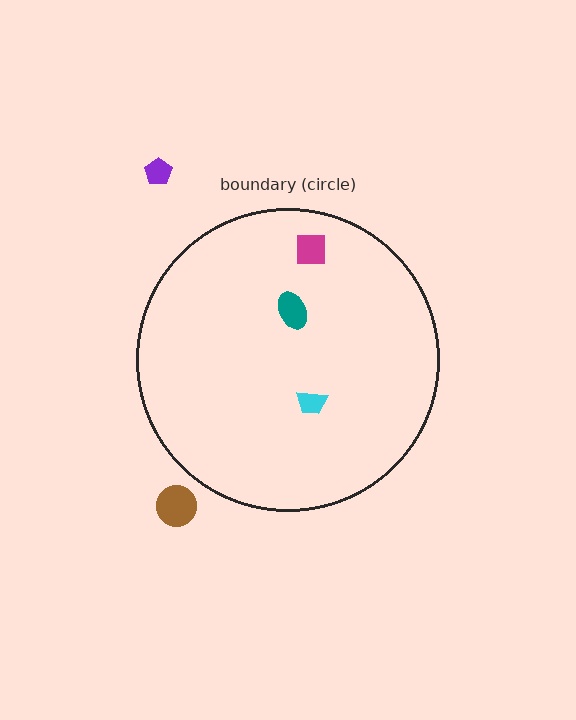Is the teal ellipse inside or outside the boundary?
Inside.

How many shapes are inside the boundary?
3 inside, 2 outside.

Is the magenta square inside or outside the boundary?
Inside.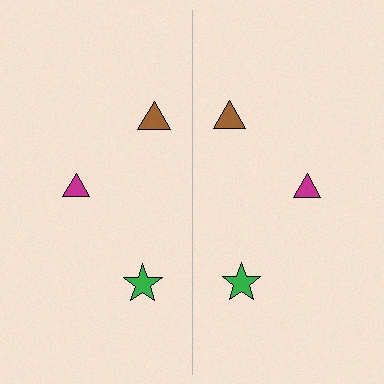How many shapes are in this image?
There are 6 shapes in this image.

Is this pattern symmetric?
Yes, this pattern has bilateral (reflection) symmetry.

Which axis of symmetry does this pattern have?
The pattern has a vertical axis of symmetry running through the center of the image.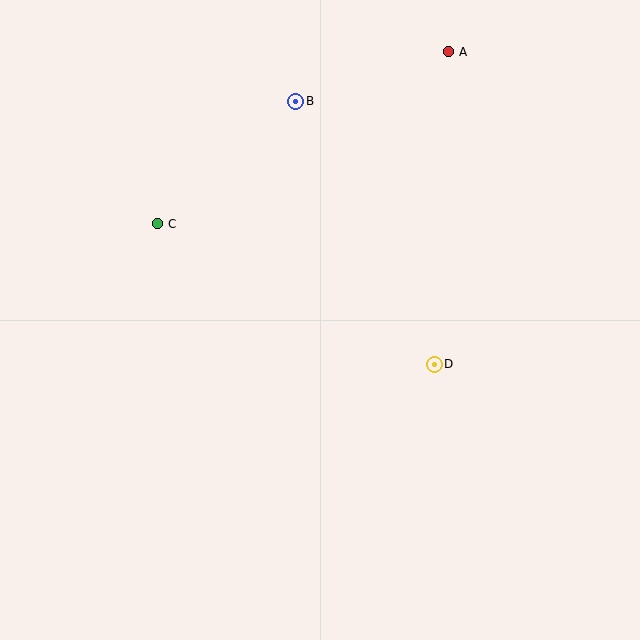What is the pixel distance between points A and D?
The distance between A and D is 313 pixels.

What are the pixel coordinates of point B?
Point B is at (296, 101).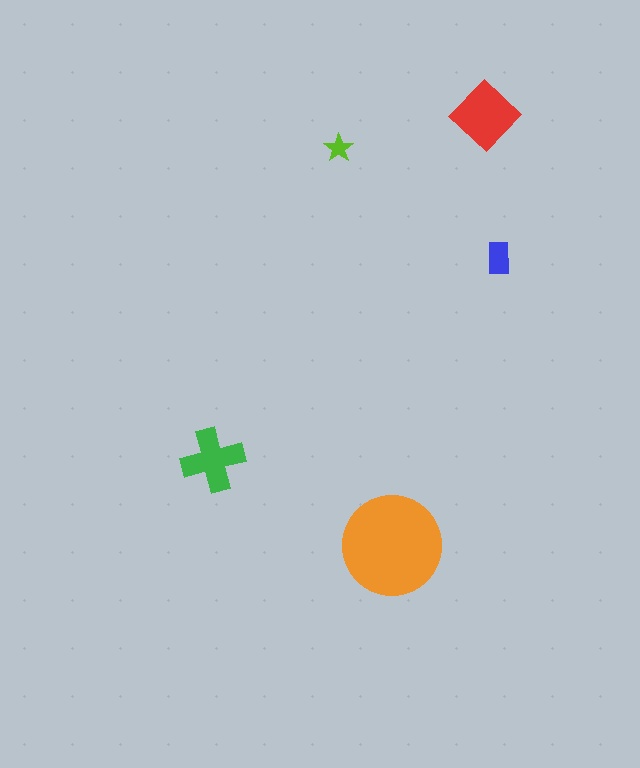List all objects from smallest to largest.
The lime star, the blue rectangle, the green cross, the red diamond, the orange circle.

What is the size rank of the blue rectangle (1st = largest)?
4th.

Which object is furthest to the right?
The blue rectangle is rightmost.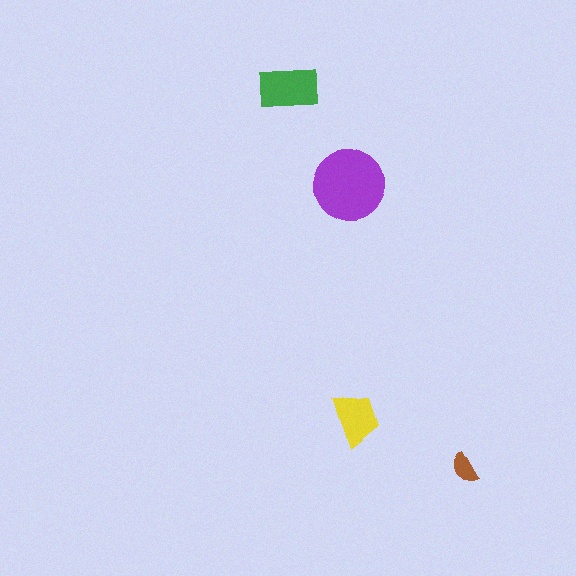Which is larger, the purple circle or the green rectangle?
The purple circle.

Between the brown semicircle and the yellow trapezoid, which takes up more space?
The yellow trapezoid.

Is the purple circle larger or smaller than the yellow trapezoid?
Larger.